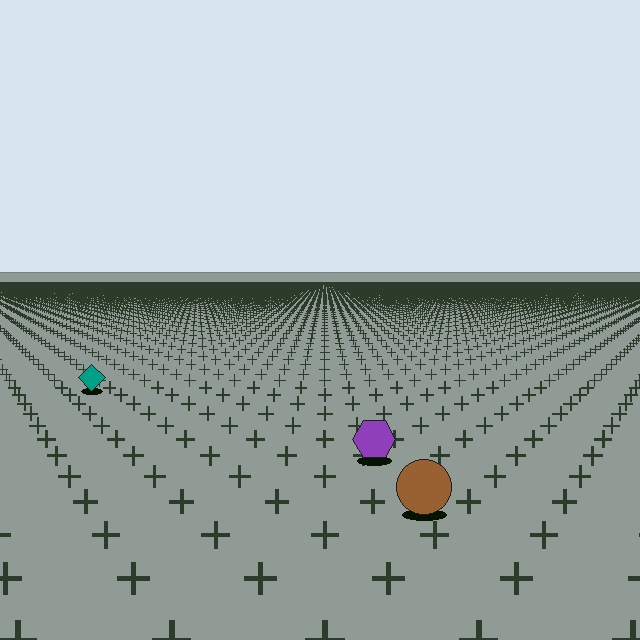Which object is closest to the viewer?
The brown circle is closest. The texture marks near it are larger and more spread out.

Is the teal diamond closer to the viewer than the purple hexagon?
No. The purple hexagon is closer — you can tell from the texture gradient: the ground texture is coarser near it.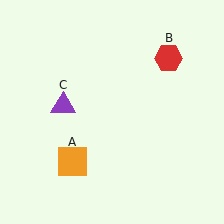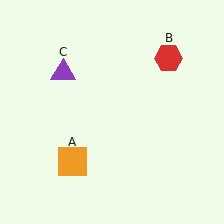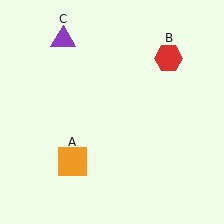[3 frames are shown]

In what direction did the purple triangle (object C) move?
The purple triangle (object C) moved up.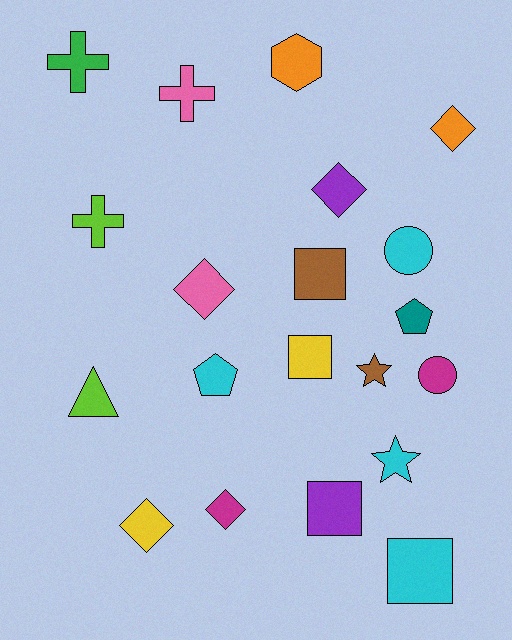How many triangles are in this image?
There is 1 triangle.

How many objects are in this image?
There are 20 objects.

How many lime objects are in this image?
There are 2 lime objects.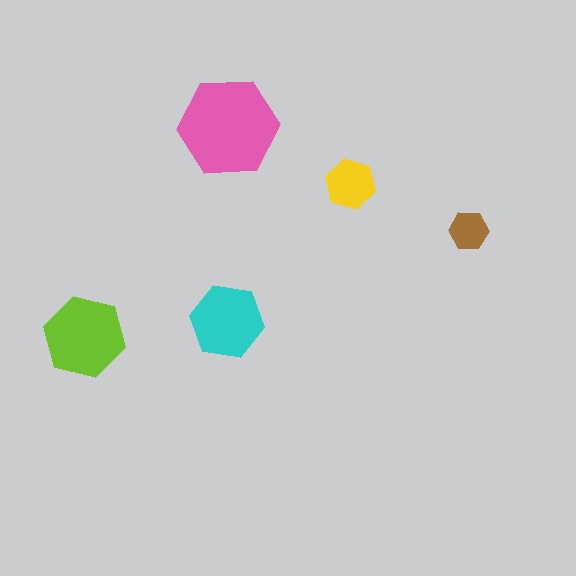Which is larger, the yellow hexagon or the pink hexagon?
The pink one.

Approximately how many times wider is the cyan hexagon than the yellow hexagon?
About 1.5 times wider.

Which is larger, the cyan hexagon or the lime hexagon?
The lime one.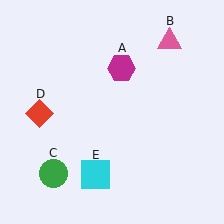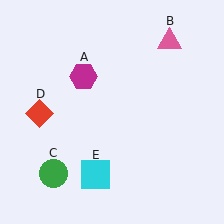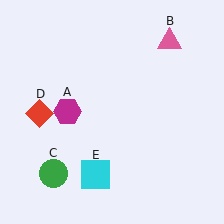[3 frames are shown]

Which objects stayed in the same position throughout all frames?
Pink triangle (object B) and green circle (object C) and red diamond (object D) and cyan square (object E) remained stationary.